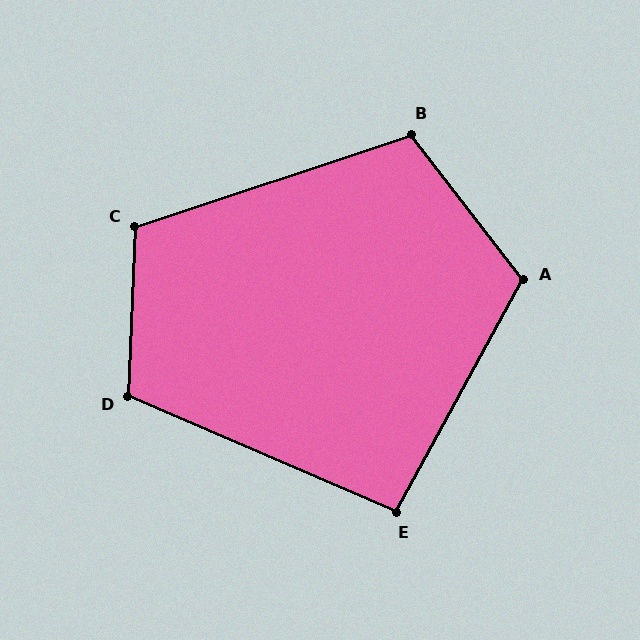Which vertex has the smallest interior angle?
E, at approximately 95 degrees.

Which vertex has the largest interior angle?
A, at approximately 114 degrees.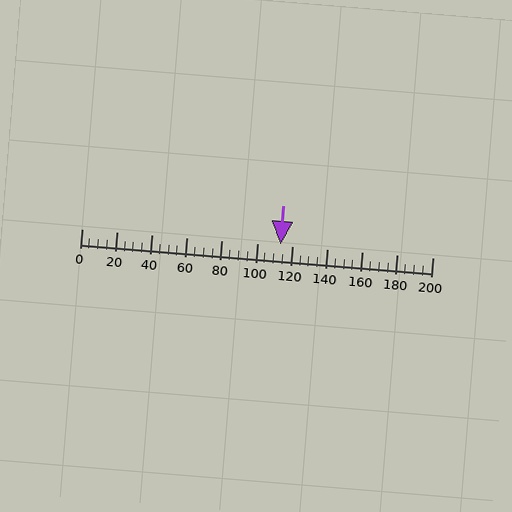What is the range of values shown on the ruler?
The ruler shows values from 0 to 200.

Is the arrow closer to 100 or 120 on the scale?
The arrow is closer to 120.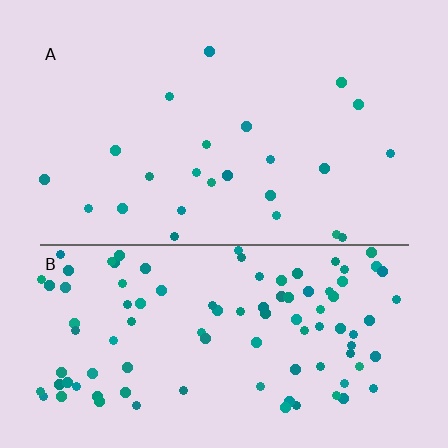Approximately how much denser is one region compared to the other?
Approximately 4.2× — region B over region A.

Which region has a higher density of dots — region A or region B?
B (the bottom).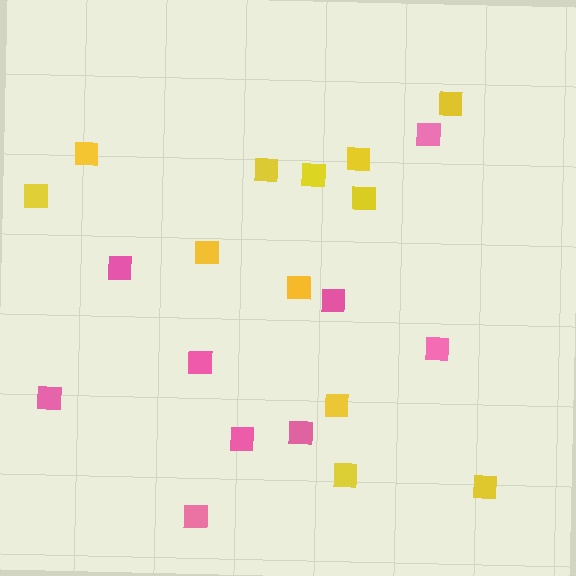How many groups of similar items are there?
There are 2 groups: one group of yellow squares (12) and one group of pink squares (9).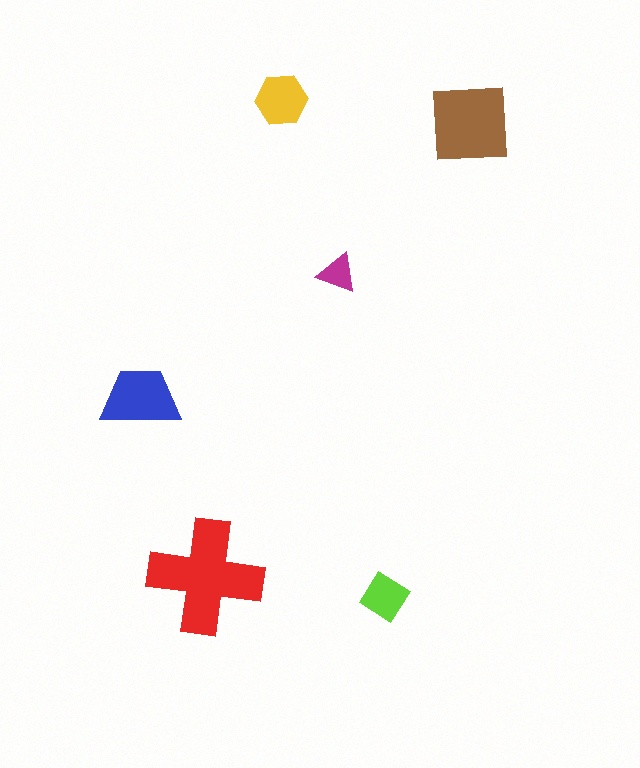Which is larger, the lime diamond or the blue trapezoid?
The blue trapezoid.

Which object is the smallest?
The magenta triangle.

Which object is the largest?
The red cross.